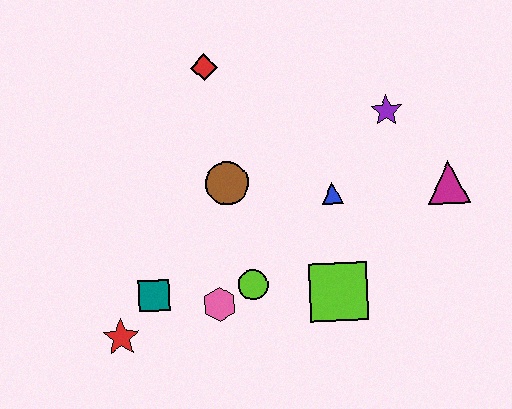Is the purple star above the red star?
Yes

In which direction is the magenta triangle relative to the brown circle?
The magenta triangle is to the right of the brown circle.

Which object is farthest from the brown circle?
The magenta triangle is farthest from the brown circle.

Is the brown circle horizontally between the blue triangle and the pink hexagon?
Yes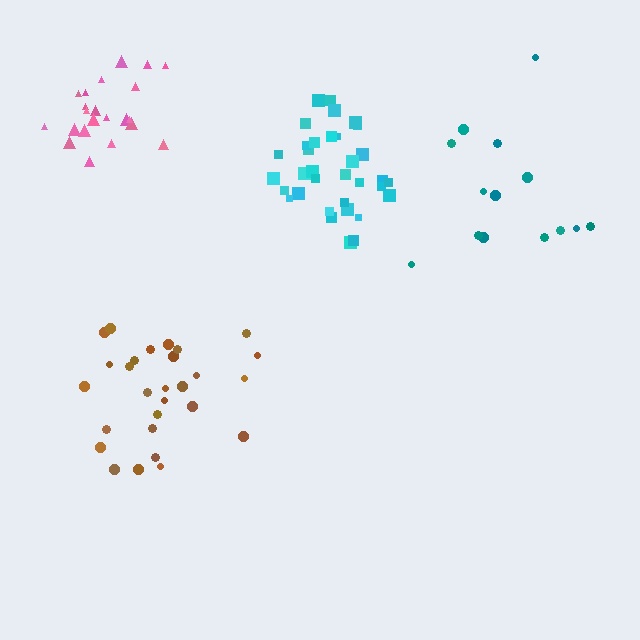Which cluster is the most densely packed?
Cyan.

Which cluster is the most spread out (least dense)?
Teal.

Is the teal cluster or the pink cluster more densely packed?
Pink.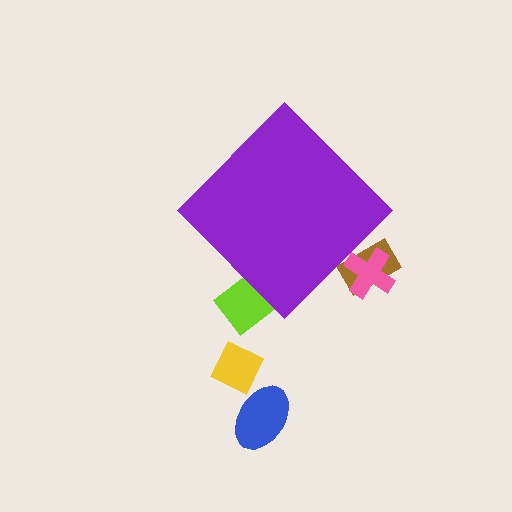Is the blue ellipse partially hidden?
No, the blue ellipse is fully visible.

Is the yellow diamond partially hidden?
No, the yellow diamond is fully visible.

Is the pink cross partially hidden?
Yes, the pink cross is partially hidden behind the purple diamond.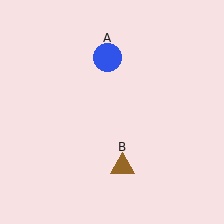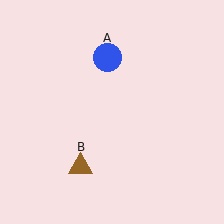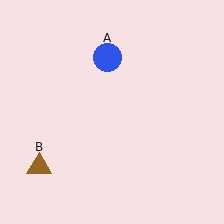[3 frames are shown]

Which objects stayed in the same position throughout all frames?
Blue circle (object A) remained stationary.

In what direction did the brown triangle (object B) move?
The brown triangle (object B) moved left.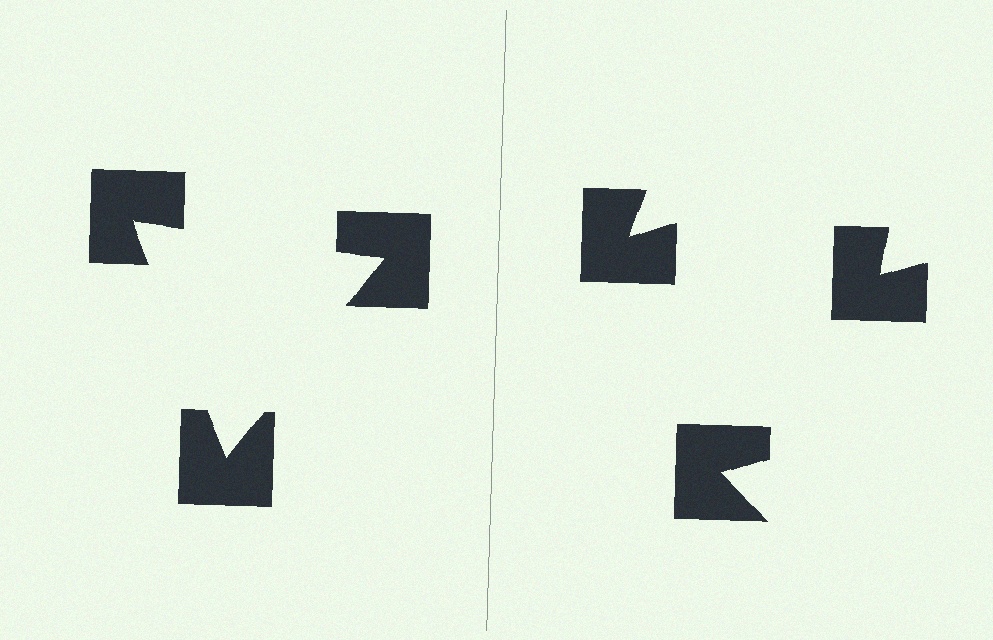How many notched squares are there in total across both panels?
6 — 3 on each side.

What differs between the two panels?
The notched squares are positioned identically on both sides; only the wedge orientations differ. On the left they align to a triangle; on the right they are misaligned.